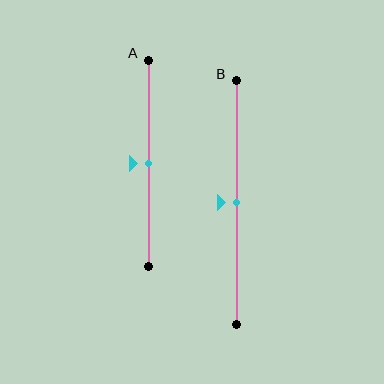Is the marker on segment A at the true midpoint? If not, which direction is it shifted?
Yes, the marker on segment A is at the true midpoint.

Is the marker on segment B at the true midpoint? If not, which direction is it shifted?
Yes, the marker on segment B is at the true midpoint.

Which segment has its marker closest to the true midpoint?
Segment A has its marker closest to the true midpoint.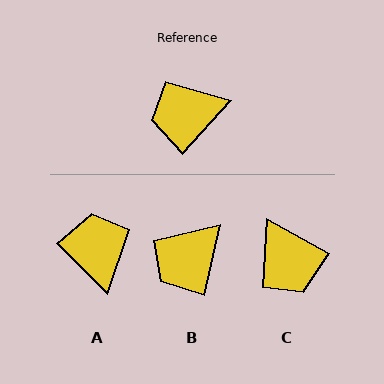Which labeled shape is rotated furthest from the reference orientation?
C, about 103 degrees away.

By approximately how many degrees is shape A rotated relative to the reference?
Approximately 92 degrees clockwise.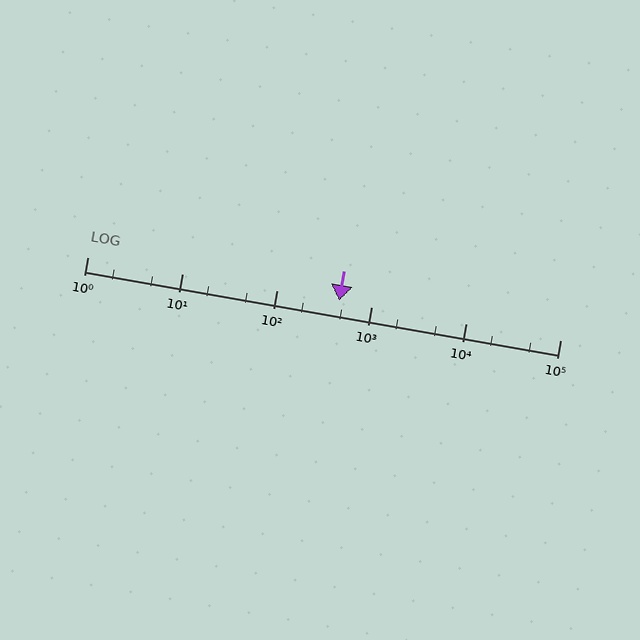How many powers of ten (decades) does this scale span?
The scale spans 5 decades, from 1 to 100000.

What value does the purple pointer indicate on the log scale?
The pointer indicates approximately 460.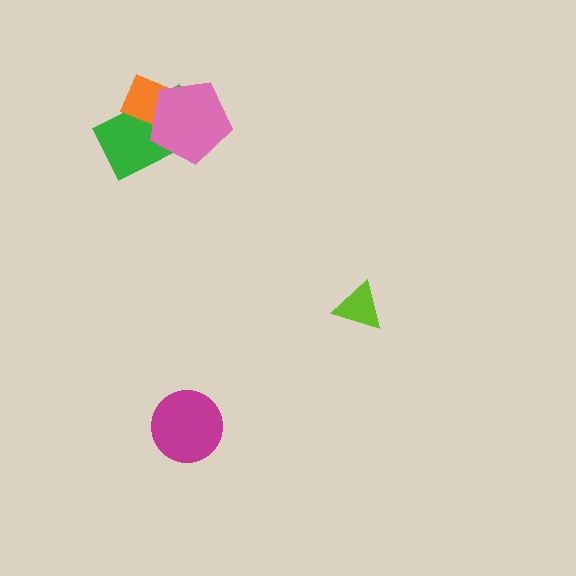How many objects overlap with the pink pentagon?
2 objects overlap with the pink pentagon.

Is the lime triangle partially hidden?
No, no other shape covers it.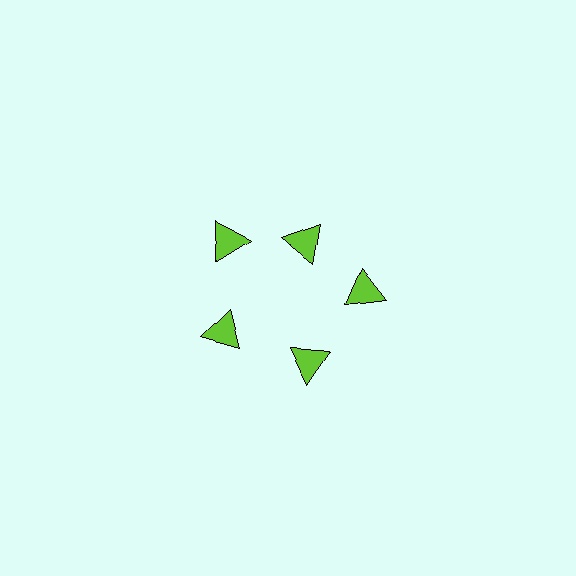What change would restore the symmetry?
The symmetry would be restored by moving it outward, back onto the ring so that all 5 triangles sit at equal angles and equal distance from the center.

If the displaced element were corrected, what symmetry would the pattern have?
It would have 5-fold rotational symmetry — the pattern would map onto itself every 72 degrees.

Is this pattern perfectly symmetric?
No. The 5 lime triangles are arranged in a ring, but one element near the 1 o'clock position is pulled inward toward the center, breaking the 5-fold rotational symmetry.